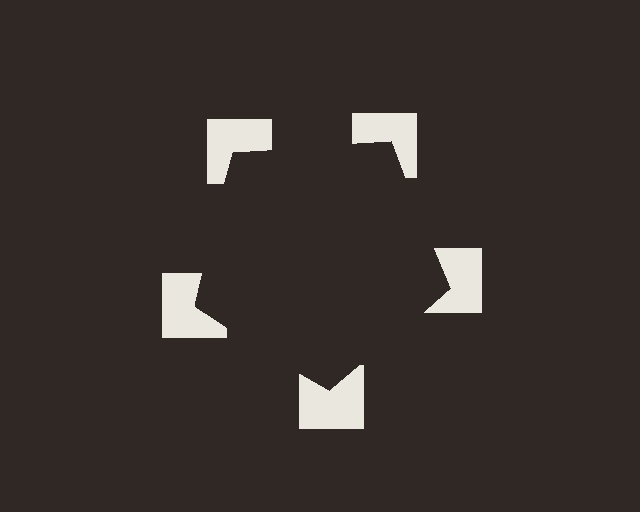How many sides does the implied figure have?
5 sides.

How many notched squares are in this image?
There are 5 — one at each vertex of the illusory pentagon.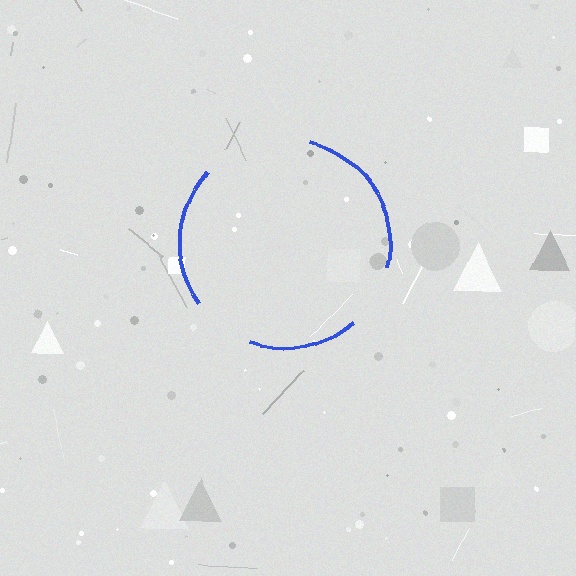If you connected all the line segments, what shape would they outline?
They would outline a circle.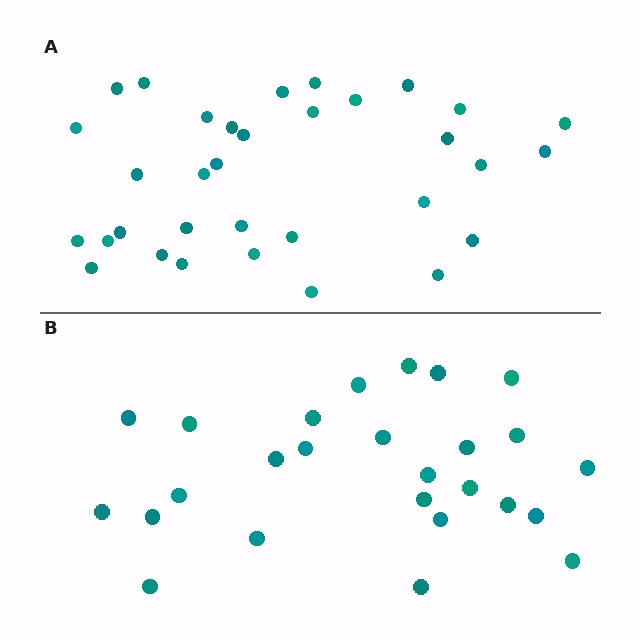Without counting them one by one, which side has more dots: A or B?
Region A (the top region) has more dots.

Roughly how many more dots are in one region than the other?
Region A has roughly 8 or so more dots than region B.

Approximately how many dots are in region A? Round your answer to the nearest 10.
About 30 dots. (The exact count is 33, which rounds to 30.)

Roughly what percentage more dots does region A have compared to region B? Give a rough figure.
About 25% more.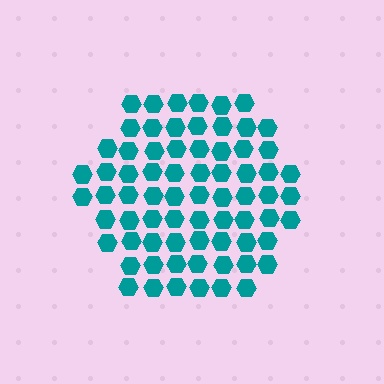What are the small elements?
The small elements are hexagons.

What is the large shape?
The large shape is a hexagon.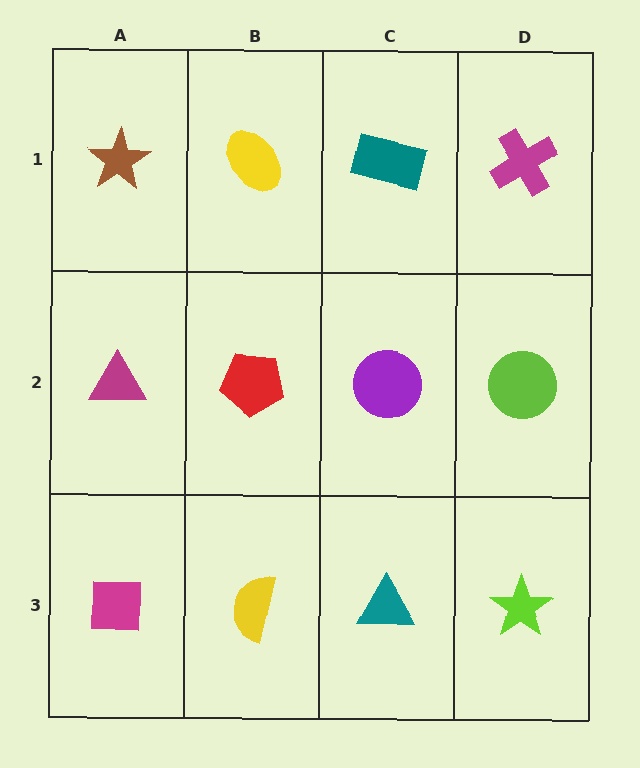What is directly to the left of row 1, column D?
A teal rectangle.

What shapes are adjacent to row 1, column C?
A purple circle (row 2, column C), a yellow ellipse (row 1, column B), a magenta cross (row 1, column D).